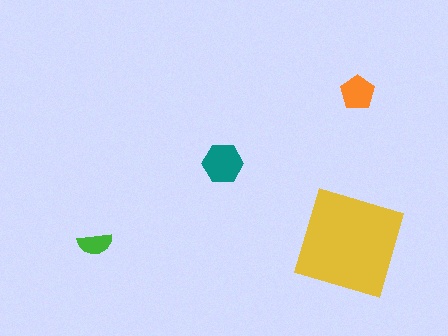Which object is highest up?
The orange pentagon is topmost.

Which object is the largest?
The yellow square.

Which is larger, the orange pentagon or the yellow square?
The yellow square.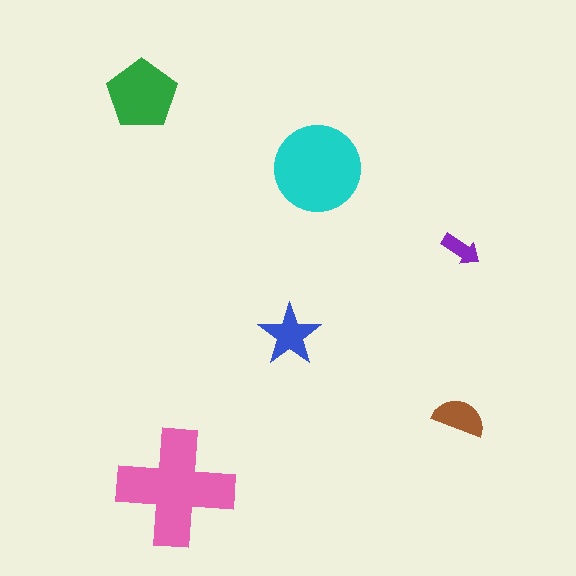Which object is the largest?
The pink cross.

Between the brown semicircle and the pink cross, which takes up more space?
The pink cross.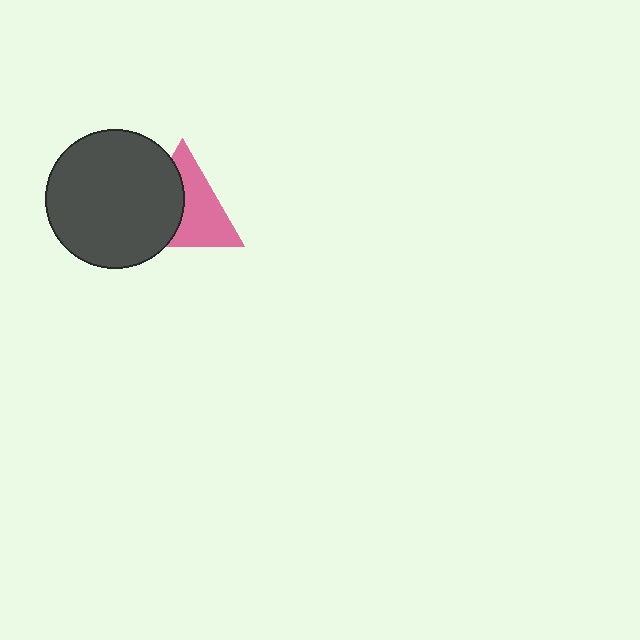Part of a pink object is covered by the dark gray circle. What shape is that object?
It is a triangle.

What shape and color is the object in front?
The object in front is a dark gray circle.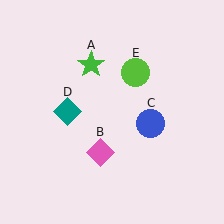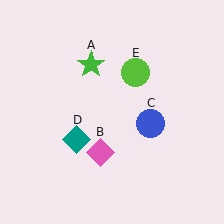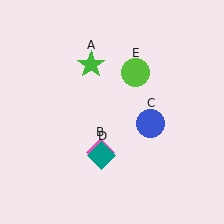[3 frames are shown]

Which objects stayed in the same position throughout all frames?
Green star (object A) and pink diamond (object B) and blue circle (object C) and lime circle (object E) remained stationary.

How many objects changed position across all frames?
1 object changed position: teal diamond (object D).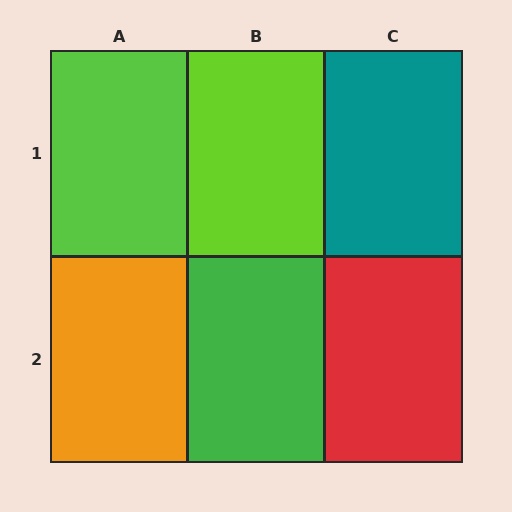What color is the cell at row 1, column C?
Teal.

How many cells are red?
1 cell is red.